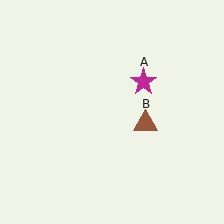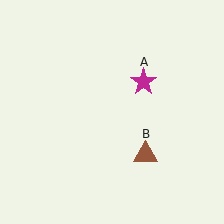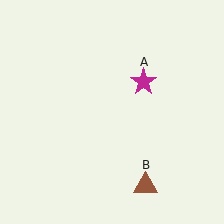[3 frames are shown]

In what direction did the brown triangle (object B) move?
The brown triangle (object B) moved down.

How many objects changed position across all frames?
1 object changed position: brown triangle (object B).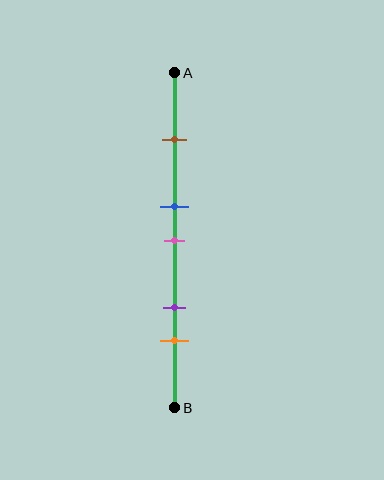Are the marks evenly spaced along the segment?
No, the marks are not evenly spaced.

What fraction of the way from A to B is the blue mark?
The blue mark is approximately 40% (0.4) of the way from A to B.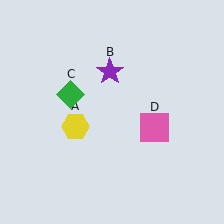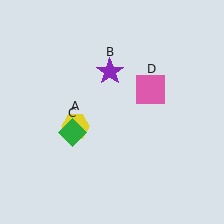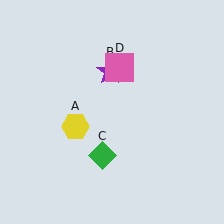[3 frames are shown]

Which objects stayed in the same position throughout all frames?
Yellow hexagon (object A) and purple star (object B) remained stationary.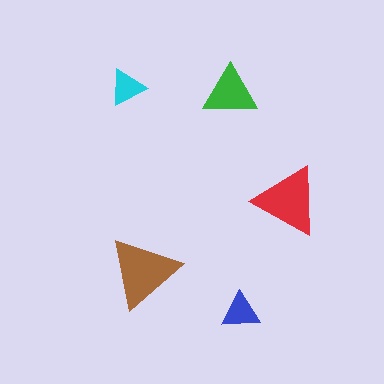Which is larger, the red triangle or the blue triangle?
The red one.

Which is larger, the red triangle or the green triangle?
The red one.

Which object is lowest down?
The blue triangle is bottommost.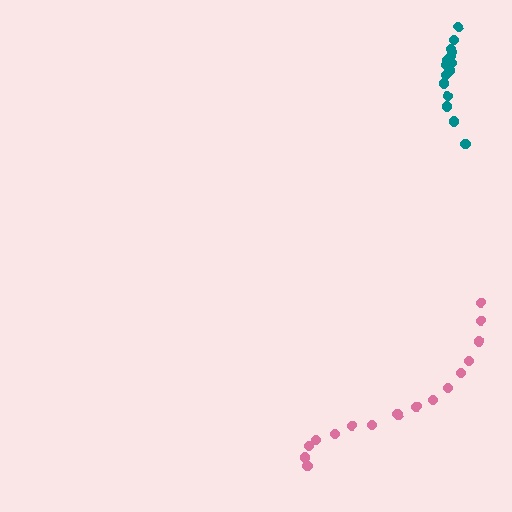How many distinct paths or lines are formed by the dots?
There are 2 distinct paths.